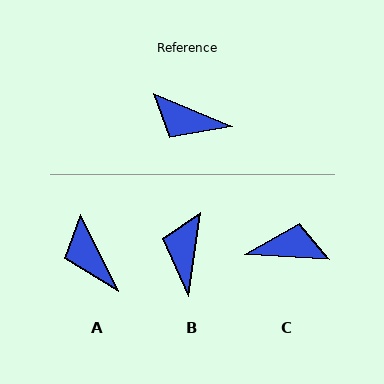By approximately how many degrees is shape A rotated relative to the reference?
Approximately 41 degrees clockwise.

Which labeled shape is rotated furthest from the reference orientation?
C, about 161 degrees away.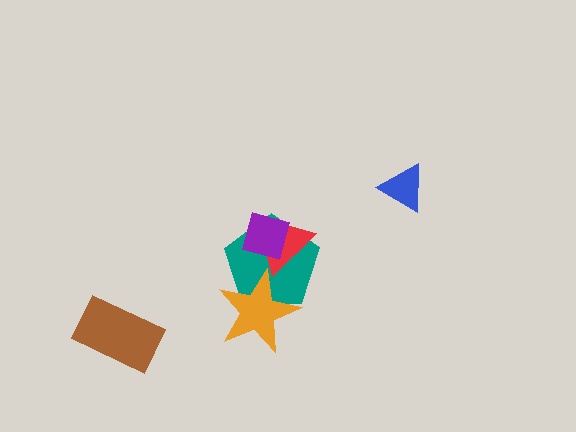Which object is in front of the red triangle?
The purple diamond is in front of the red triangle.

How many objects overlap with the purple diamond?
2 objects overlap with the purple diamond.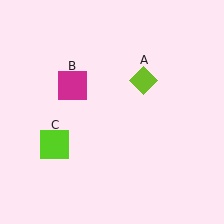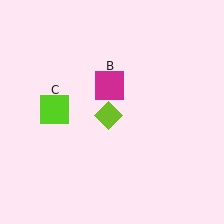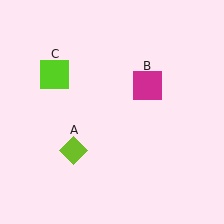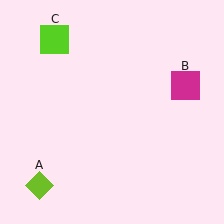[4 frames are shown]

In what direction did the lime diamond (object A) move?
The lime diamond (object A) moved down and to the left.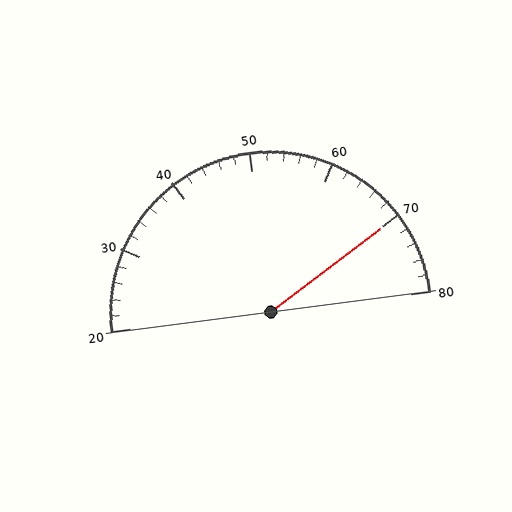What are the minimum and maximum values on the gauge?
The gauge ranges from 20 to 80.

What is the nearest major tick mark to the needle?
The nearest major tick mark is 70.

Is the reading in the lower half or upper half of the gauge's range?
The reading is in the upper half of the range (20 to 80).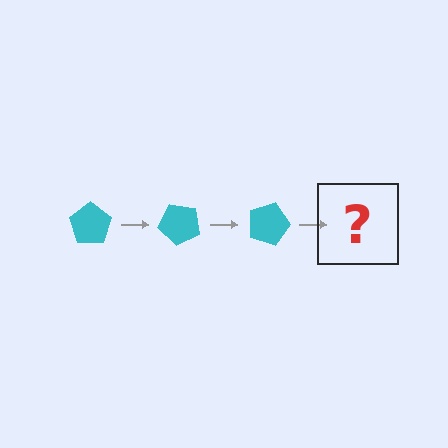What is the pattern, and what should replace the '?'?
The pattern is that the pentagon rotates 45 degrees each step. The '?' should be a cyan pentagon rotated 135 degrees.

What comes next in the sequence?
The next element should be a cyan pentagon rotated 135 degrees.